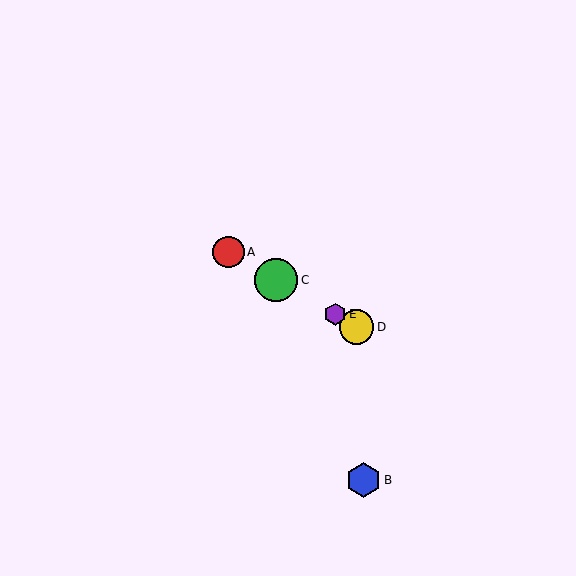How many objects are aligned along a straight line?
4 objects (A, C, D, E) are aligned along a straight line.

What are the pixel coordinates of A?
Object A is at (229, 252).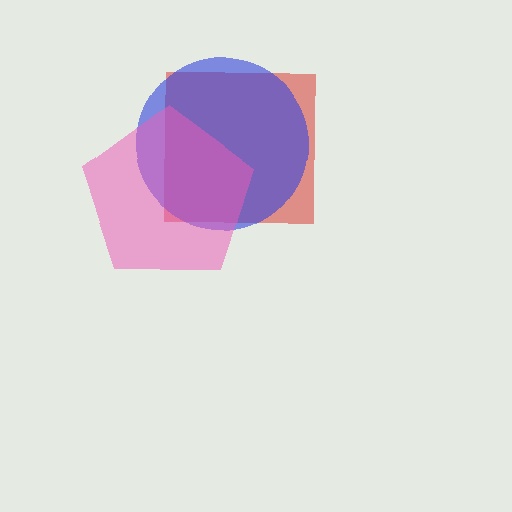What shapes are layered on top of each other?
The layered shapes are: a red square, a blue circle, a pink pentagon.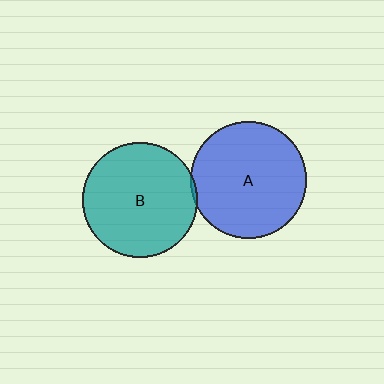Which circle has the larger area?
Circle A (blue).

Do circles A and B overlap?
Yes.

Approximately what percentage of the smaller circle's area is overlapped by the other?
Approximately 5%.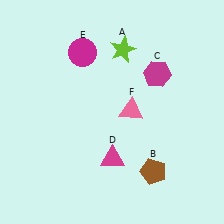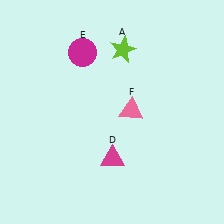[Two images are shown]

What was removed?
The magenta hexagon (C), the brown pentagon (B) were removed in Image 2.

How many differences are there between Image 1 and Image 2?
There are 2 differences between the two images.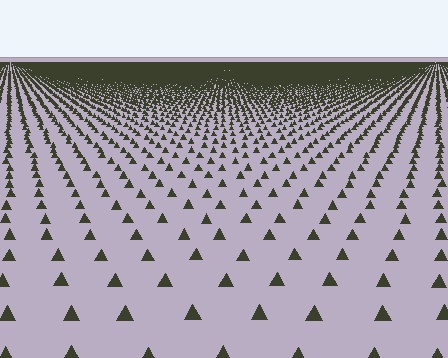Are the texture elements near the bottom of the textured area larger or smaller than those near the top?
Larger. Near the bottom, elements are closer to the viewer and appear at a bigger on-screen size.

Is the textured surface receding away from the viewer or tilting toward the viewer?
The surface is receding away from the viewer. Texture elements get smaller and denser toward the top.